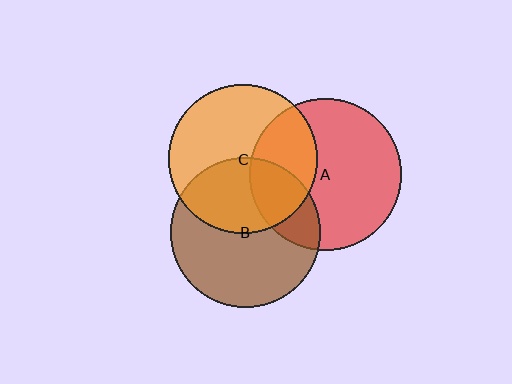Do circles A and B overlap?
Yes.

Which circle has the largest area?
Circle A (red).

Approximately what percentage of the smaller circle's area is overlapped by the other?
Approximately 25%.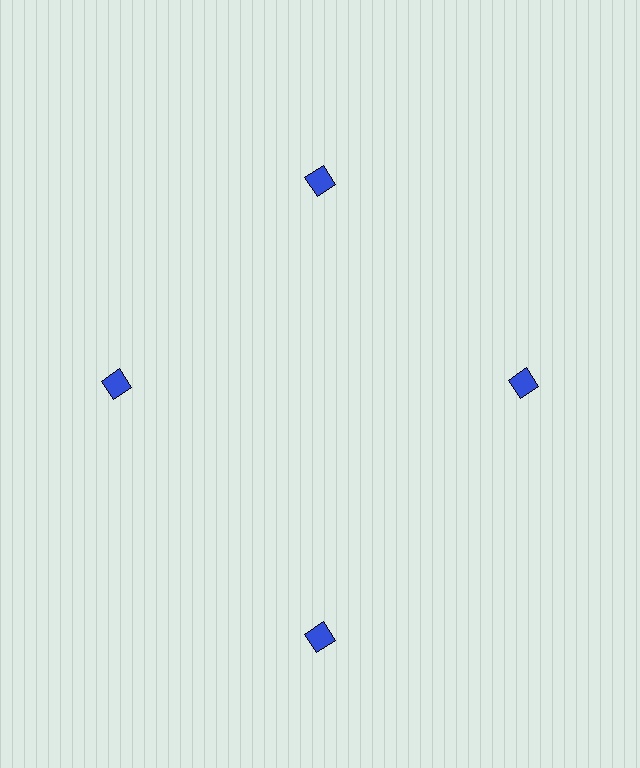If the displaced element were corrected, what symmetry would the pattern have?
It would have 4-fold rotational symmetry — the pattern would map onto itself every 90 degrees.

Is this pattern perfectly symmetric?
No. The 4 blue squares are arranged in a ring, but one element near the 6 o'clock position is pushed outward from the center, breaking the 4-fold rotational symmetry.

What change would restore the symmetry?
The symmetry would be restored by moving it inward, back onto the ring so that all 4 squares sit at equal angles and equal distance from the center.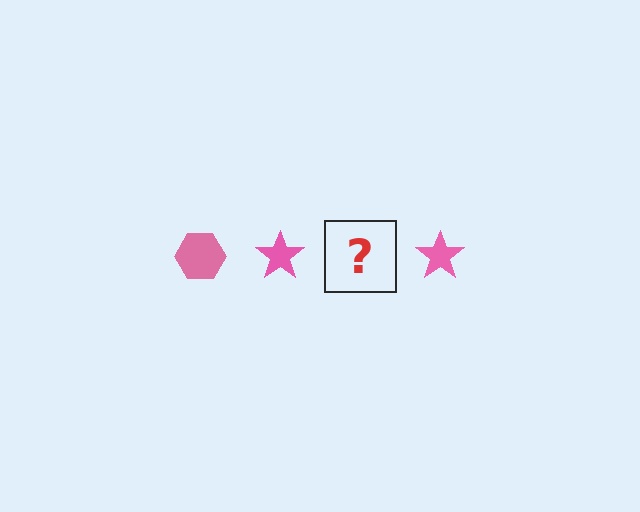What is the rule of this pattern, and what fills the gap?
The rule is that the pattern cycles through hexagon, star shapes in pink. The gap should be filled with a pink hexagon.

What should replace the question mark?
The question mark should be replaced with a pink hexagon.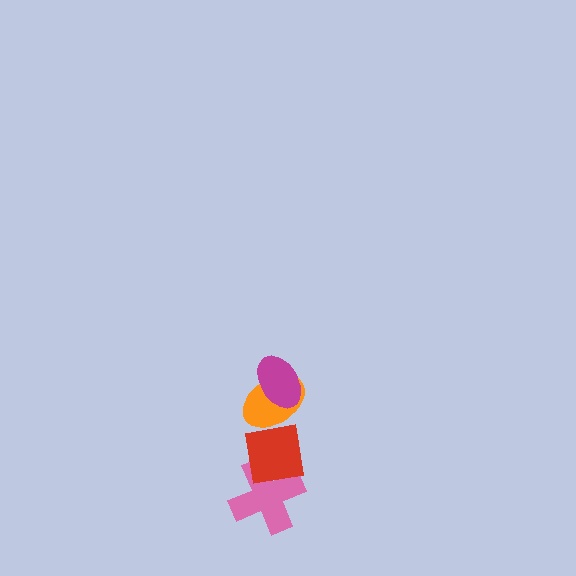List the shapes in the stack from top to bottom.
From top to bottom: the magenta ellipse, the orange ellipse, the red square, the pink cross.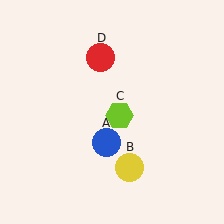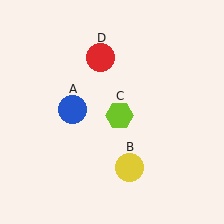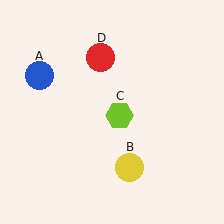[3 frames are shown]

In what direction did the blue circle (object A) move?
The blue circle (object A) moved up and to the left.